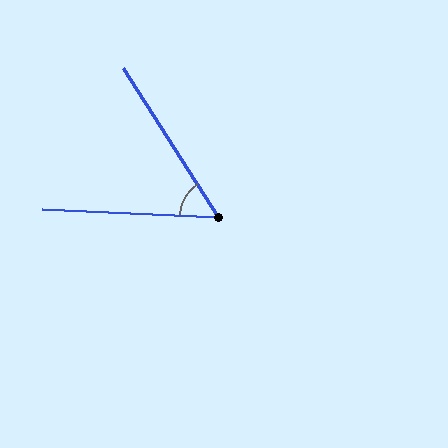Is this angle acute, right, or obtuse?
It is acute.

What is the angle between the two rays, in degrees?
Approximately 55 degrees.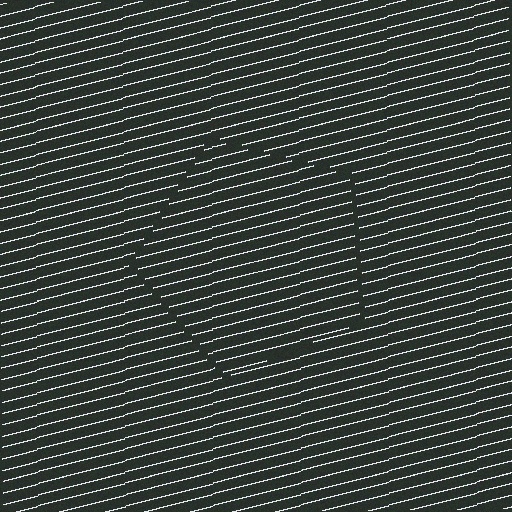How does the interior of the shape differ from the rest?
The interior of the shape contains the same grating, shifted by half a period — the contour is defined by the phase discontinuity where line-ends from the inner and outer gratings abut.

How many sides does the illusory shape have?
5 sides — the line-ends trace a pentagon.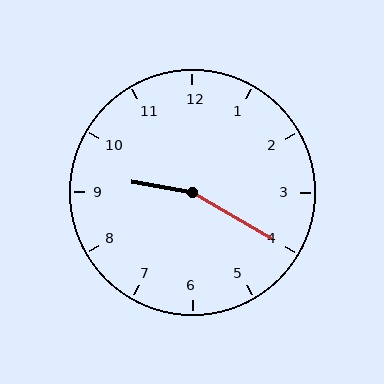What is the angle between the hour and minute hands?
Approximately 160 degrees.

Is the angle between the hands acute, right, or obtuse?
It is obtuse.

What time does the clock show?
9:20.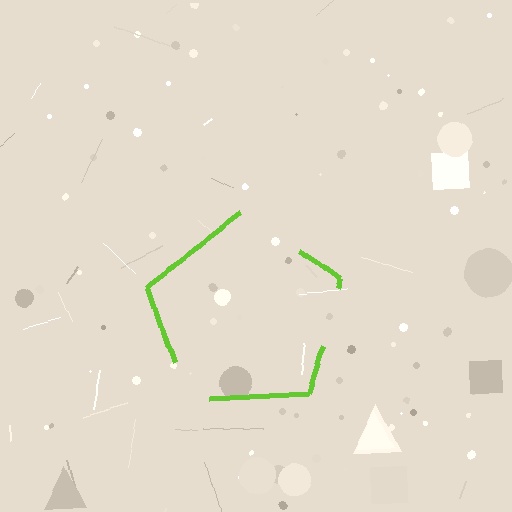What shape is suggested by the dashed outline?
The dashed outline suggests a pentagon.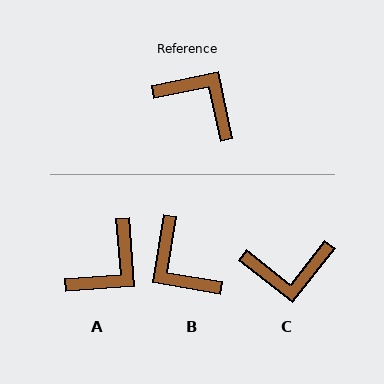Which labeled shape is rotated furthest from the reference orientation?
B, about 158 degrees away.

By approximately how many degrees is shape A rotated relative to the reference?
Approximately 98 degrees clockwise.